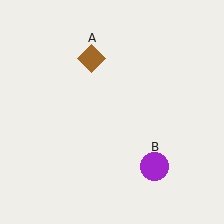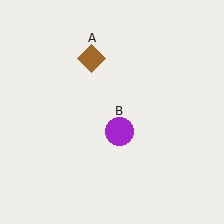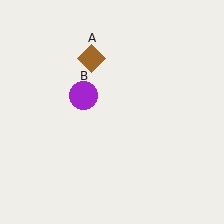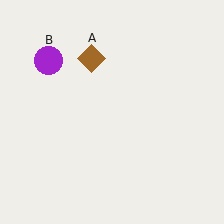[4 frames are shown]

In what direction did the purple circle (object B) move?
The purple circle (object B) moved up and to the left.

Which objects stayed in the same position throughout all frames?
Brown diamond (object A) remained stationary.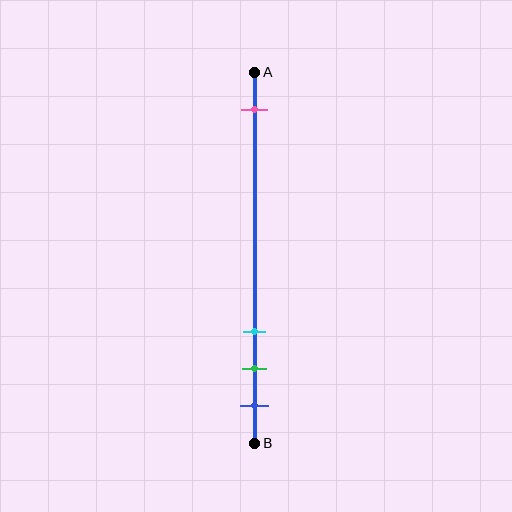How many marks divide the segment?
There are 4 marks dividing the segment.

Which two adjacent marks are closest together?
The green and blue marks are the closest adjacent pair.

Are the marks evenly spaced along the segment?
No, the marks are not evenly spaced.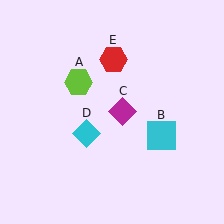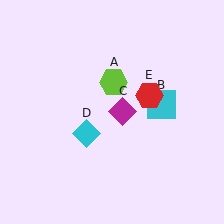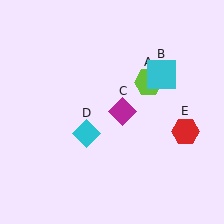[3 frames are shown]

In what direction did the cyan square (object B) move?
The cyan square (object B) moved up.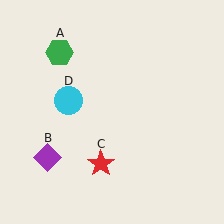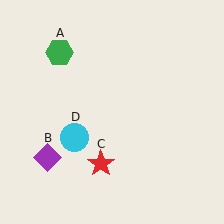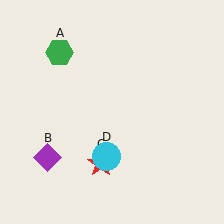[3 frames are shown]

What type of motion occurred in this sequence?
The cyan circle (object D) rotated counterclockwise around the center of the scene.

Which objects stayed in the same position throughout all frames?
Green hexagon (object A) and purple diamond (object B) and red star (object C) remained stationary.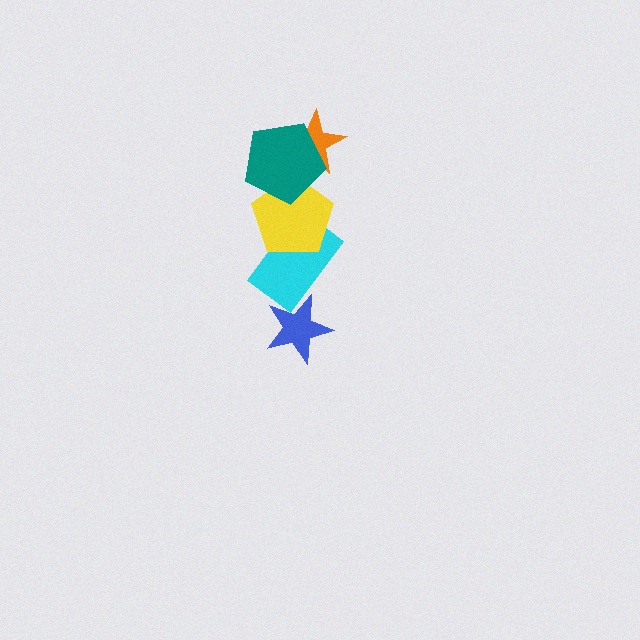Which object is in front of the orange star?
The teal pentagon is in front of the orange star.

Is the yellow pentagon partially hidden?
Yes, it is partially covered by another shape.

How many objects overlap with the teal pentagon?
2 objects overlap with the teal pentagon.